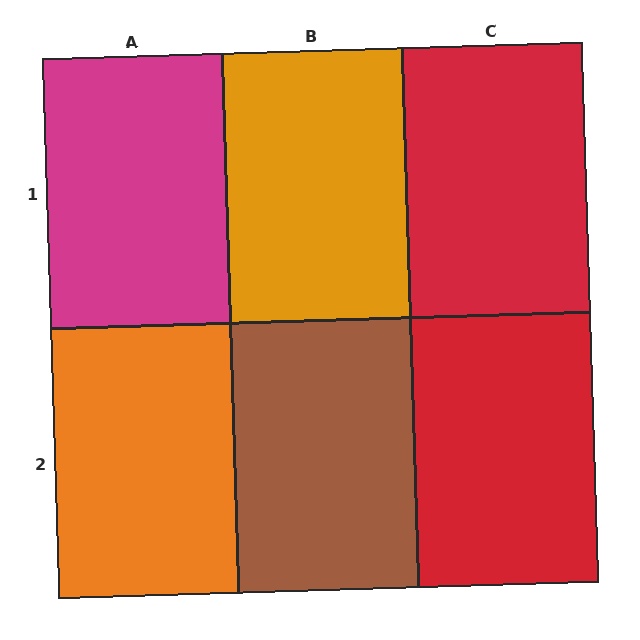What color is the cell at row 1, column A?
Magenta.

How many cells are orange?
2 cells are orange.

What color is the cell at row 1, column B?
Orange.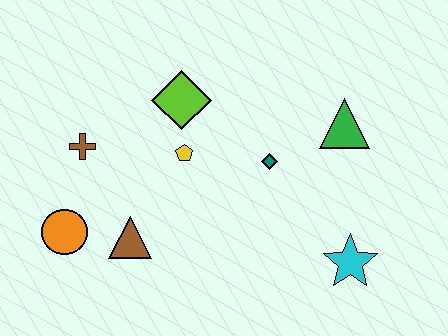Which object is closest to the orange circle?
The brown triangle is closest to the orange circle.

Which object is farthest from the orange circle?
The green triangle is farthest from the orange circle.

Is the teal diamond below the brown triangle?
No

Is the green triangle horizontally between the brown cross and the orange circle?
No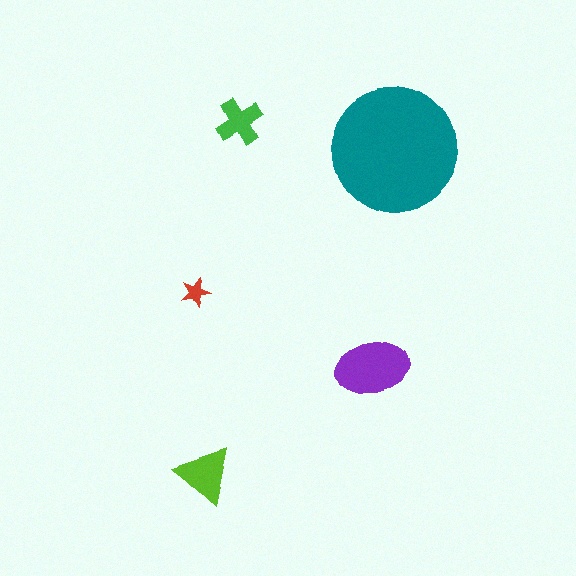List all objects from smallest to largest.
The red star, the green cross, the lime triangle, the purple ellipse, the teal circle.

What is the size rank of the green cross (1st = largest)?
4th.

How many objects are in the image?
There are 5 objects in the image.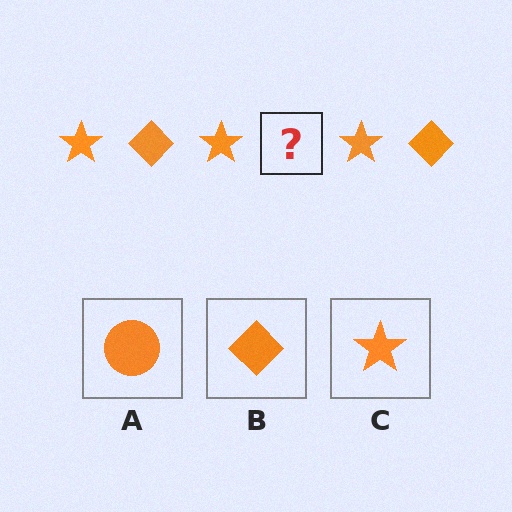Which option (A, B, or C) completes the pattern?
B.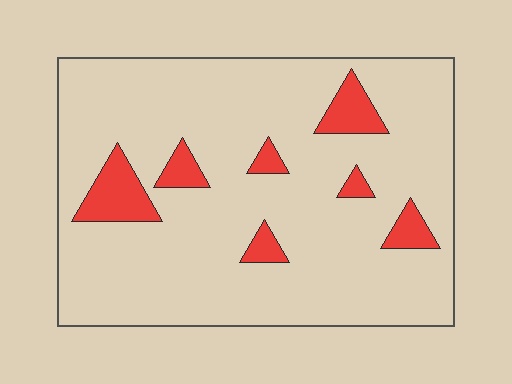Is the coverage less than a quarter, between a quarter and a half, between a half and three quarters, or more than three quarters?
Less than a quarter.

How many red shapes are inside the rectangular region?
7.